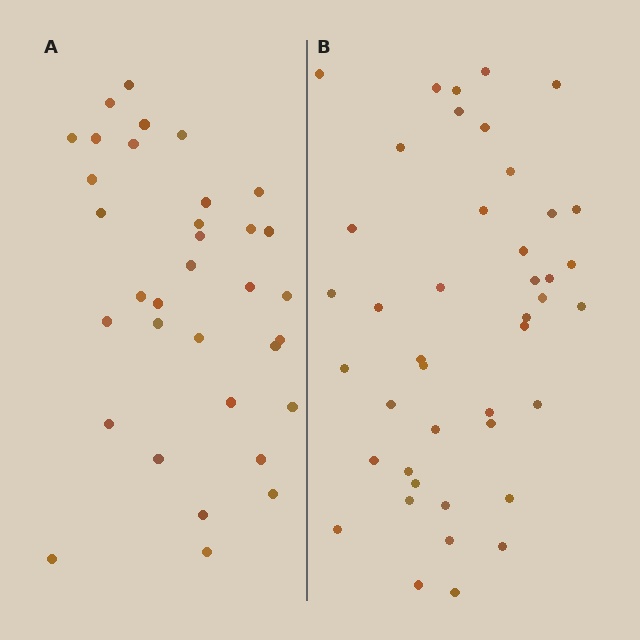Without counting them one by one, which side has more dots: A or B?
Region B (the right region) has more dots.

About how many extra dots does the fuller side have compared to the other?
Region B has roughly 8 or so more dots than region A.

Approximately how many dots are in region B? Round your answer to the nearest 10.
About 40 dots. (The exact count is 43, which rounds to 40.)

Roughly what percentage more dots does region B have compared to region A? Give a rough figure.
About 25% more.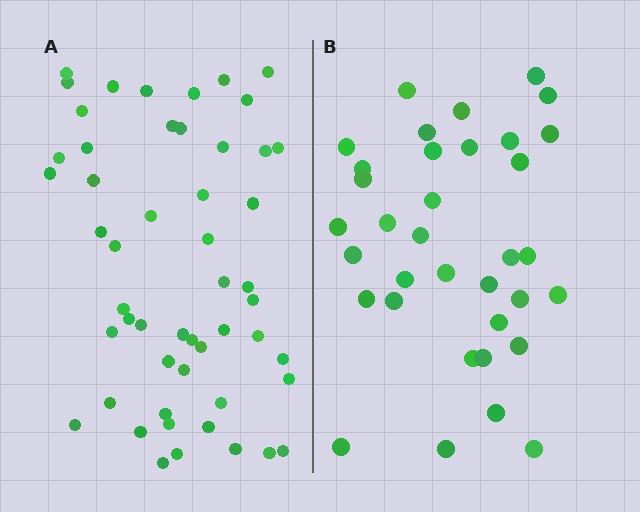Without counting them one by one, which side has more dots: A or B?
Region A (the left region) has more dots.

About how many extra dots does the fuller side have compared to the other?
Region A has approximately 15 more dots than region B.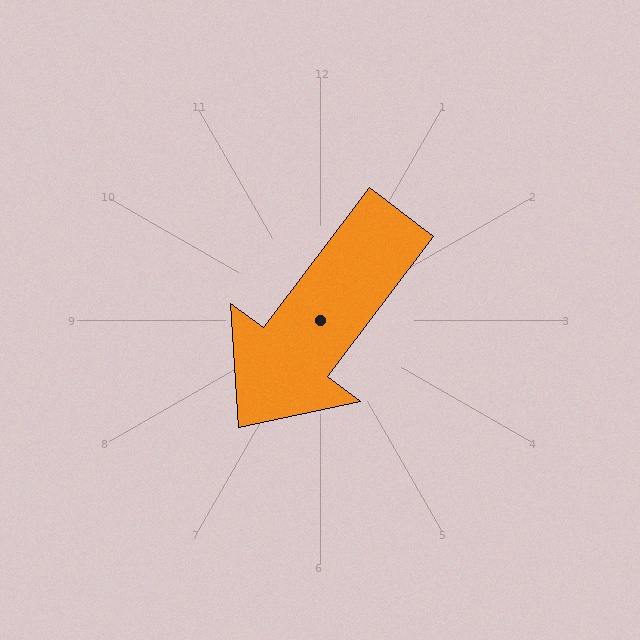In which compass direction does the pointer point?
Southwest.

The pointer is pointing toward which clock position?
Roughly 7 o'clock.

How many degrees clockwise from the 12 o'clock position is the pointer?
Approximately 217 degrees.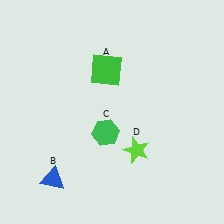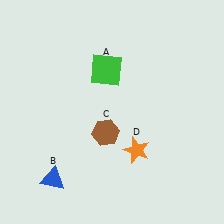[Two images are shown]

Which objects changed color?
C changed from green to brown. D changed from lime to orange.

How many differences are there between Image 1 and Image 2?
There are 2 differences between the two images.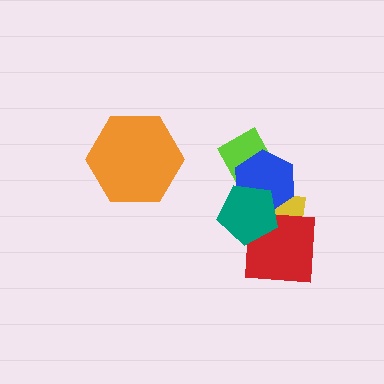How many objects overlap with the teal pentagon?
4 objects overlap with the teal pentagon.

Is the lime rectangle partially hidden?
Yes, it is partially covered by another shape.